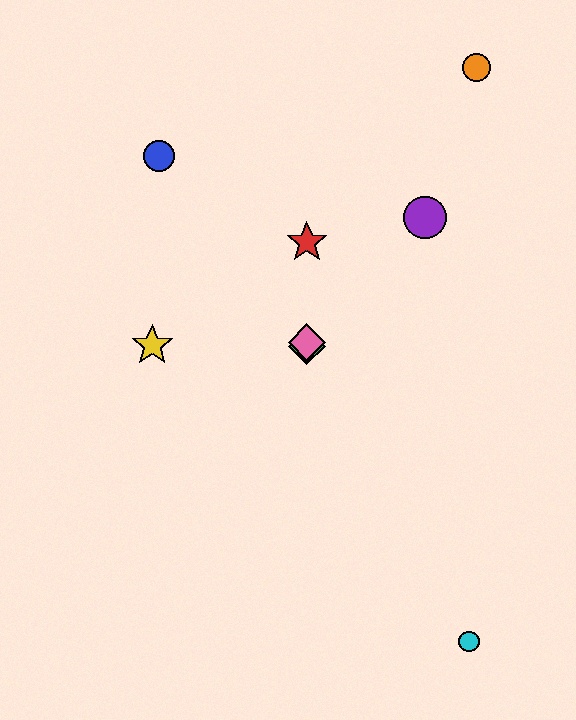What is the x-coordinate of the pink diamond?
The pink diamond is at x≈307.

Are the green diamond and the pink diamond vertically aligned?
Yes, both are at x≈307.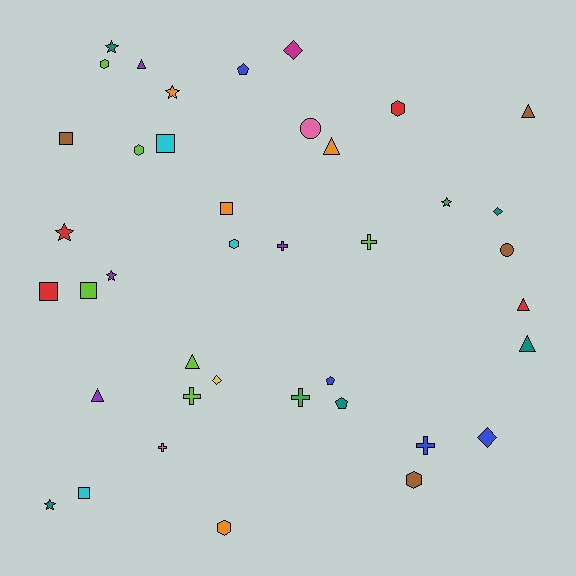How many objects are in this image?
There are 40 objects.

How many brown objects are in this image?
There are 4 brown objects.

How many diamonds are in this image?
There are 4 diamonds.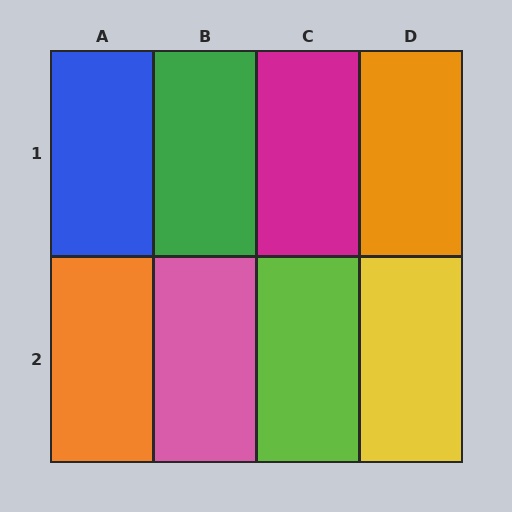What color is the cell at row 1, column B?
Green.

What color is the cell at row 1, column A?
Blue.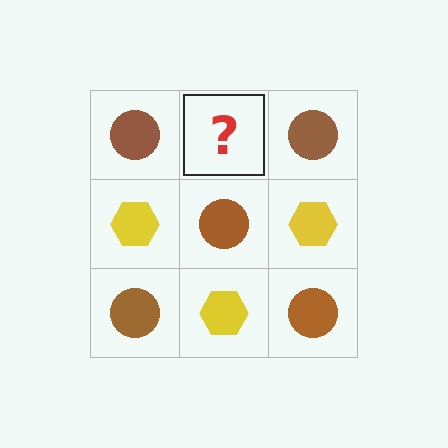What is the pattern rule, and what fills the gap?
The rule is that it alternates brown circle and yellow hexagon in a checkerboard pattern. The gap should be filled with a yellow hexagon.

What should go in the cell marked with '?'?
The missing cell should contain a yellow hexagon.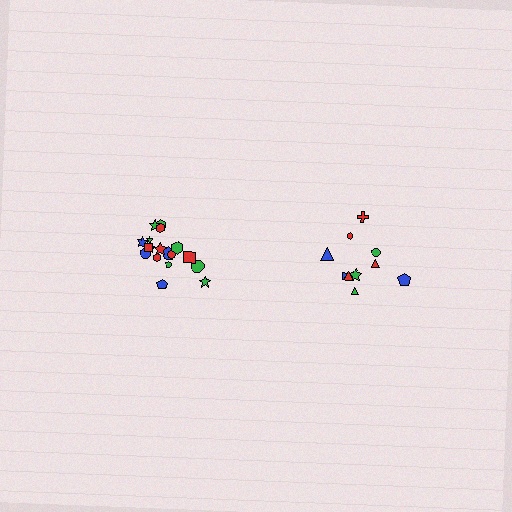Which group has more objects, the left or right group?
The left group.